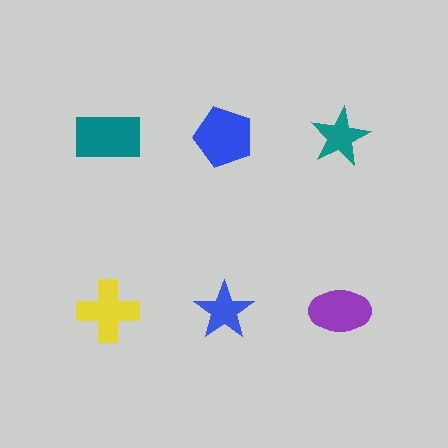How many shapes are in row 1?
3 shapes.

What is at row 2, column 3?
A purple ellipse.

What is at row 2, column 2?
A blue star.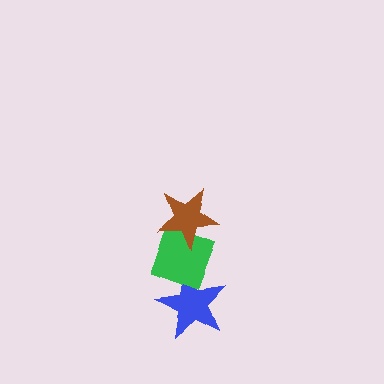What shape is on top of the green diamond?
The brown star is on top of the green diamond.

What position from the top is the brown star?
The brown star is 1st from the top.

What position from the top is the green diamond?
The green diamond is 2nd from the top.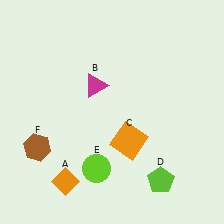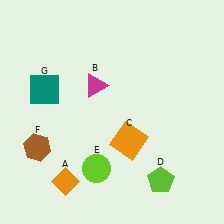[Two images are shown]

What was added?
A teal square (G) was added in Image 2.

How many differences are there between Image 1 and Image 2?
There is 1 difference between the two images.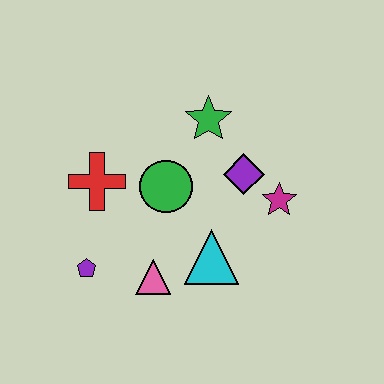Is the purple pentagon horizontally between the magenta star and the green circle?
No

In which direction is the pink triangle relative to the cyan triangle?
The pink triangle is to the left of the cyan triangle.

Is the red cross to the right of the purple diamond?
No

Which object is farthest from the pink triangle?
The green star is farthest from the pink triangle.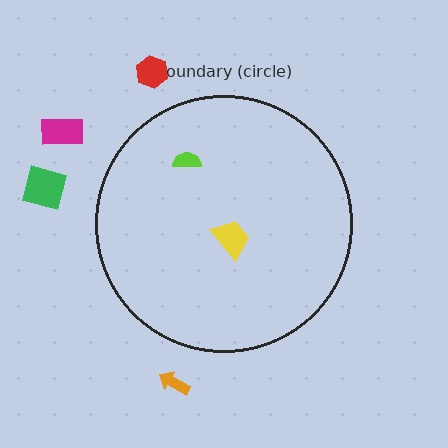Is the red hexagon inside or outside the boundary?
Outside.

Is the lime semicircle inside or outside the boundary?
Inside.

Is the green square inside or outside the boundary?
Outside.